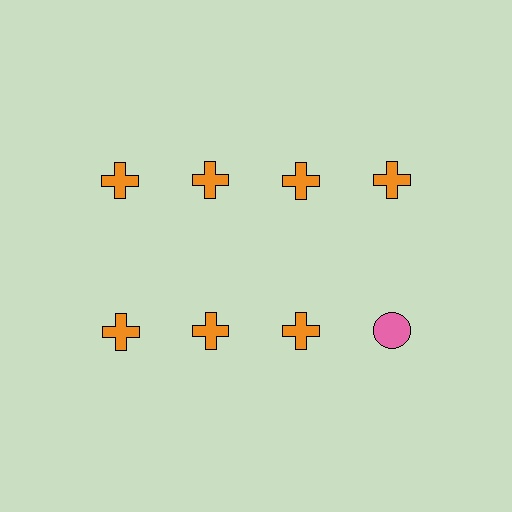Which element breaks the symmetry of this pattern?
The pink circle in the second row, second from right column breaks the symmetry. All other shapes are orange crosses.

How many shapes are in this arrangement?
There are 8 shapes arranged in a grid pattern.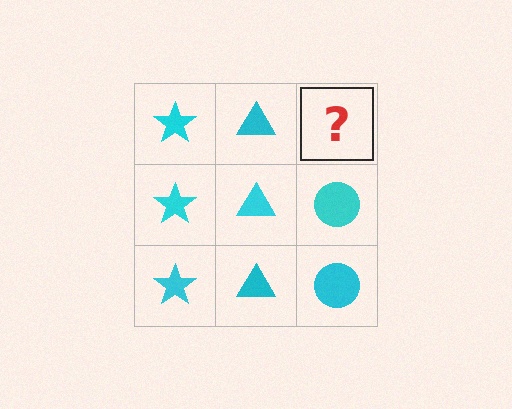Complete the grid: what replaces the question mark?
The question mark should be replaced with a cyan circle.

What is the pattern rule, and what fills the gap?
The rule is that each column has a consistent shape. The gap should be filled with a cyan circle.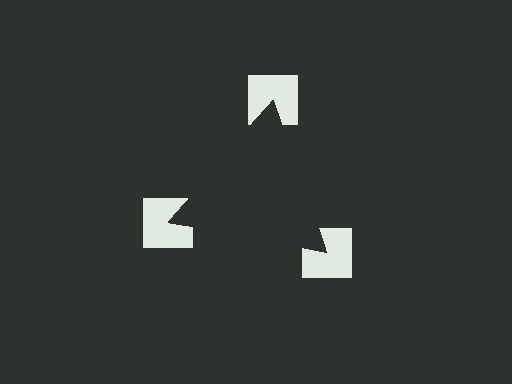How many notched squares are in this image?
There are 3 — one at each vertex of the illusory triangle.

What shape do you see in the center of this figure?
An illusory triangle — its edges are inferred from the aligned wedge cuts in the notched squares, not physically drawn.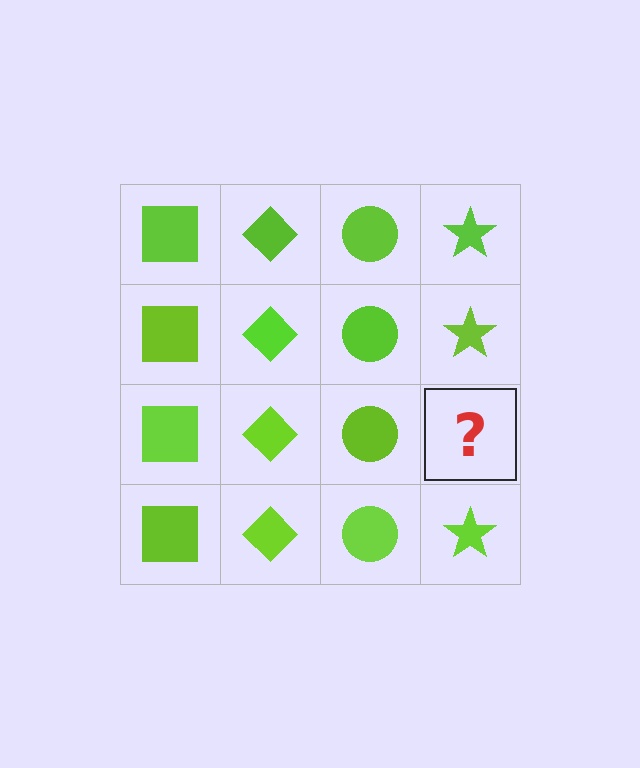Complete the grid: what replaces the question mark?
The question mark should be replaced with a lime star.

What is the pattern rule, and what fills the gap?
The rule is that each column has a consistent shape. The gap should be filled with a lime star.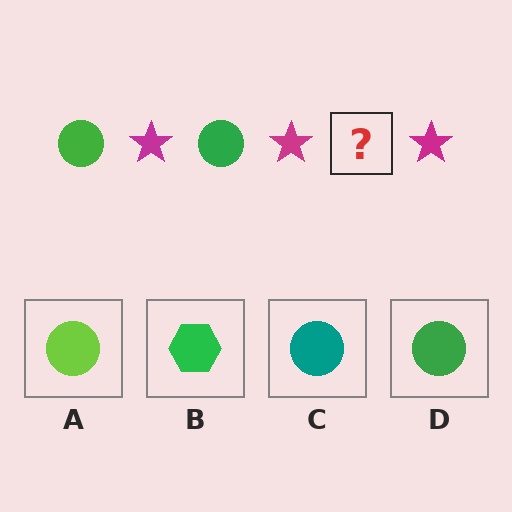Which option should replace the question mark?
Option D.